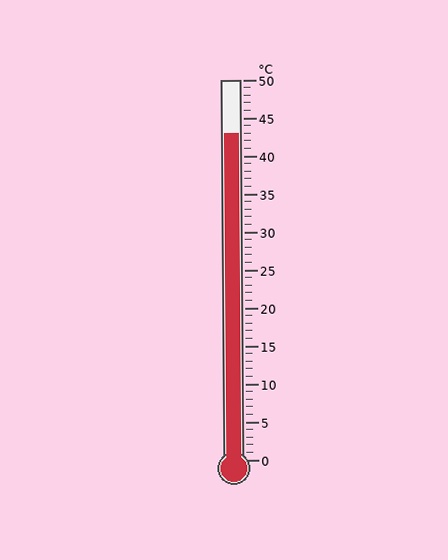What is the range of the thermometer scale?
The thermometer scale ranges from 0°C to 50°C.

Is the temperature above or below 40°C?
The temperature is above 40°C.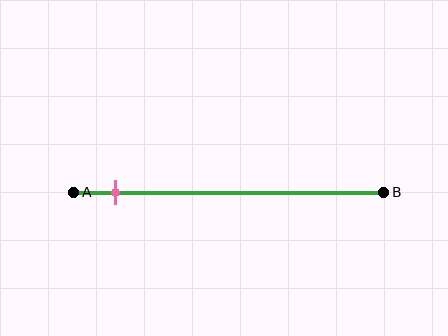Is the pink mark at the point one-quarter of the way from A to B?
No, the mark is at about 15% from A, not at the 25% one-quarter point.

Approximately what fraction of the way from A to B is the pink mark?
The pink mark is approximately 15% of the way from A to B.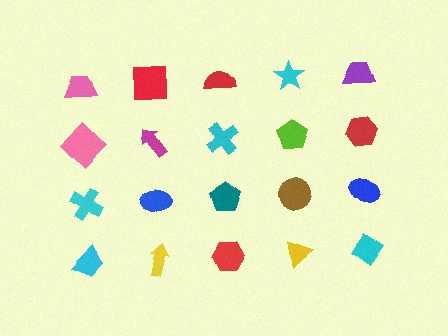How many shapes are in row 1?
5 shapes.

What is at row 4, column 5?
A cyan diamond.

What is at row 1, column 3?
A red semicircle.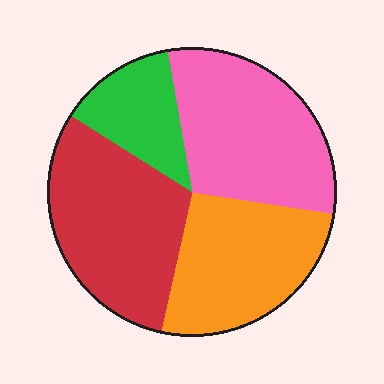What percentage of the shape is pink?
Pink covers 30% of the shape.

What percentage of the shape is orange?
Orange takes up about one quarter (1/4) of the shape.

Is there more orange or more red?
Red.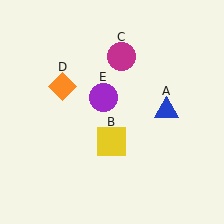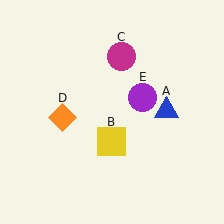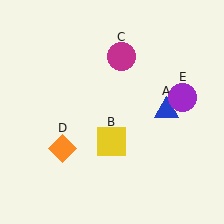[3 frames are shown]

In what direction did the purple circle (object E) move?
The purple circle (object E) moved right.